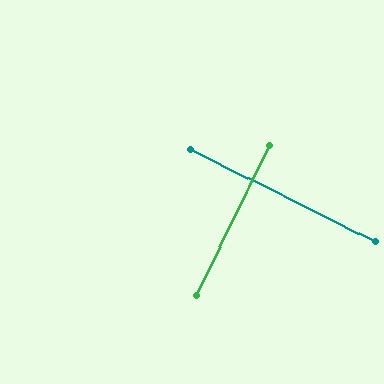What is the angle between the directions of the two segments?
Approximately 90 degrees.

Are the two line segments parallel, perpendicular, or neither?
Perpendicular — they meet at approximately 90°.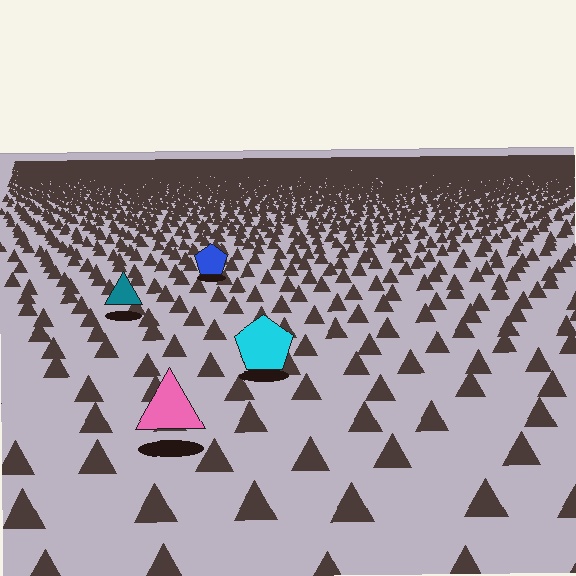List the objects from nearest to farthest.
From nearest to farthest: the pink triangle, the cyan pentagon, the teal triangle, the blue pentagon.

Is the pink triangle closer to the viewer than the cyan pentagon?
Yes. The pink triangle is closer — you can tell from the texture gradient: the ground texture is coarser near it.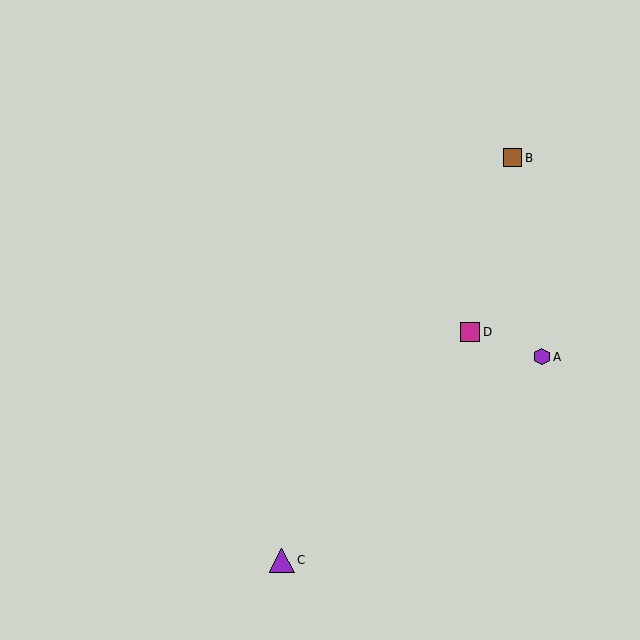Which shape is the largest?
The purple triangle (labeled C) is the largest.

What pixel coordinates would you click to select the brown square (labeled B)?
Click at (513, 158) to select the brown square B.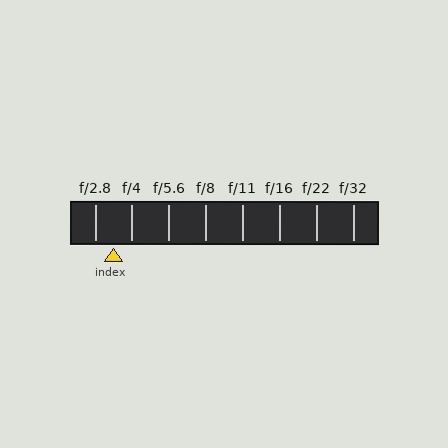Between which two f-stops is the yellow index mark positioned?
The index mark is between f/2.8 and f/4.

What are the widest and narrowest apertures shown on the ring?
The widest aperture shown is f/2.8 and the narrowest is f/32.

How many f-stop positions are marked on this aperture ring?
There are 8 f-stop positions marked.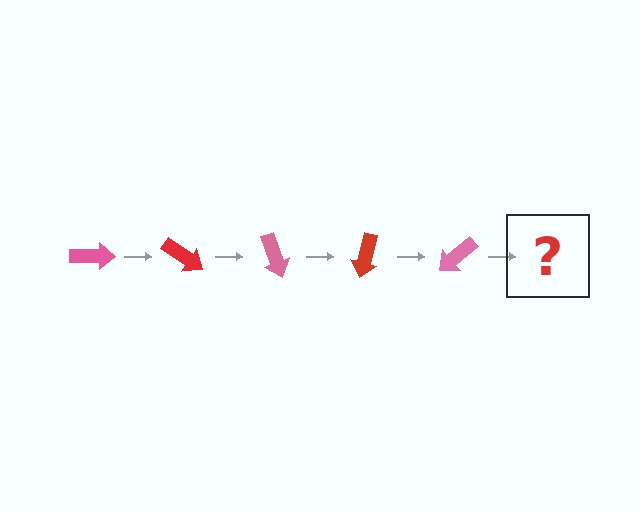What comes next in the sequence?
The next element should be a red arrow, rotated 175 degrees from the start.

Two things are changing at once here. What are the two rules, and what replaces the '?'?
The two rules are that it rotates 35 degrees each step and the color cycles through pink and red. The '?' should be a red arrow, rotated 175 degrees from the start.